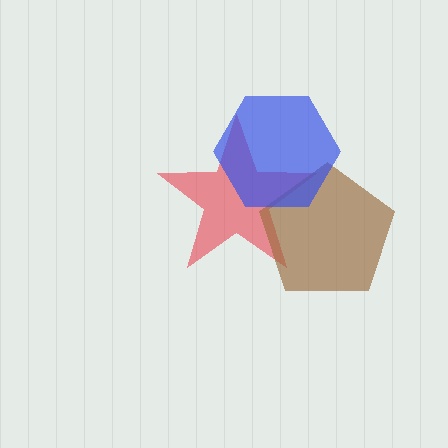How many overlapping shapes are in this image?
There are 3 overlapping shapes in the image.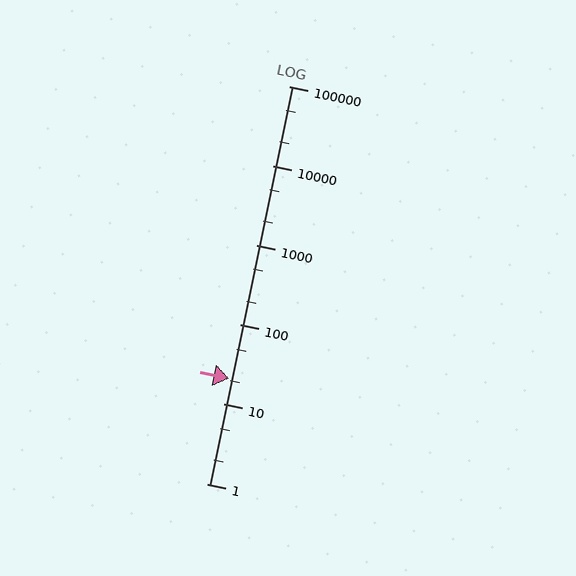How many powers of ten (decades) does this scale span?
The scale spans 5 decades, from 1 to 100000.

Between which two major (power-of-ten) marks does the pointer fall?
The pointer is between 10 and 100.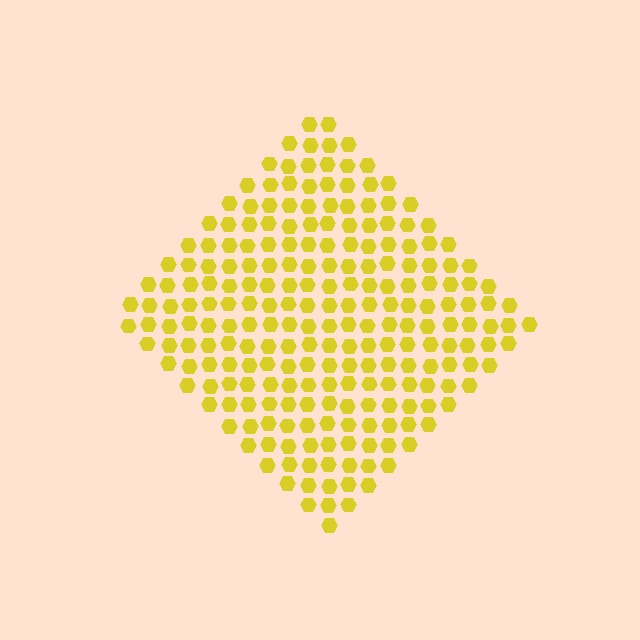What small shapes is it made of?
It is made of small hexagons.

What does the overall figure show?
The overall figure shows a diamond.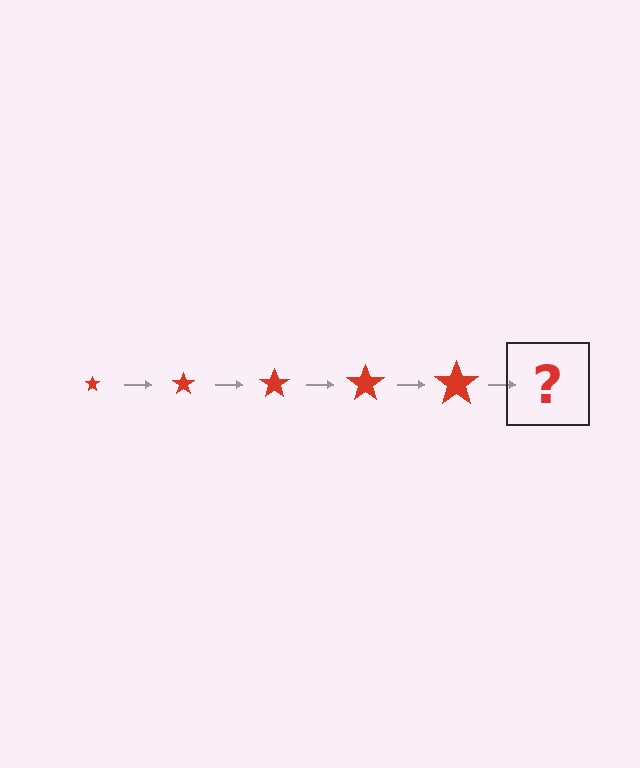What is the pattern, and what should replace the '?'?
The pattern is that the star gets progressively larger each step. The '?' should be a red star, larger than the previous one.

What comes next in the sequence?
The next element should be a red star, larger than the previous one.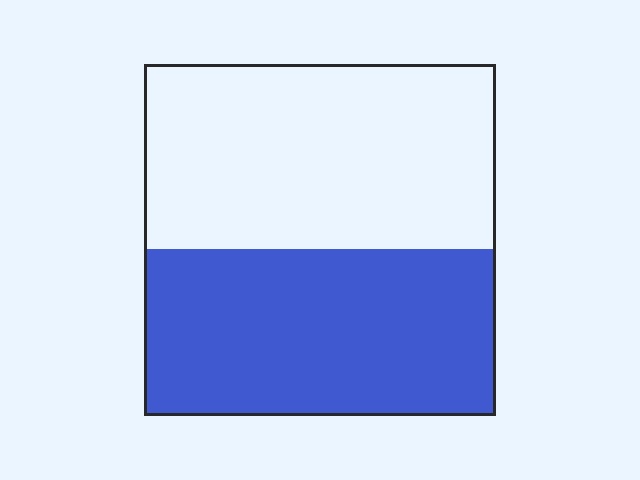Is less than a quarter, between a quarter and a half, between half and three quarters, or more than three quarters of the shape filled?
Between a quarter and a half.